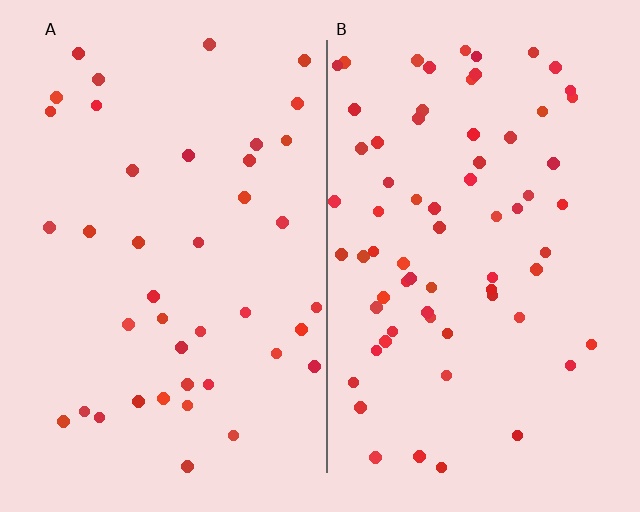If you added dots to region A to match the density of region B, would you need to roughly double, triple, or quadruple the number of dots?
Approximately double.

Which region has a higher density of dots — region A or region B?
B (the right).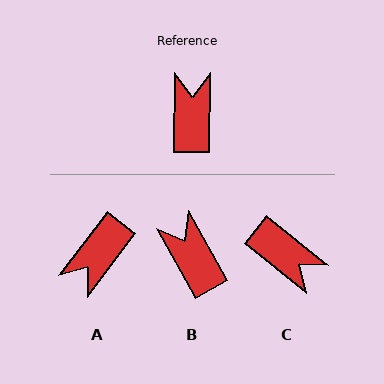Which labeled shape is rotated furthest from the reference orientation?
A, about 143 degrees away.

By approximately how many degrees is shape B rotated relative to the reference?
Approximately 29 degrees counter-clockwise.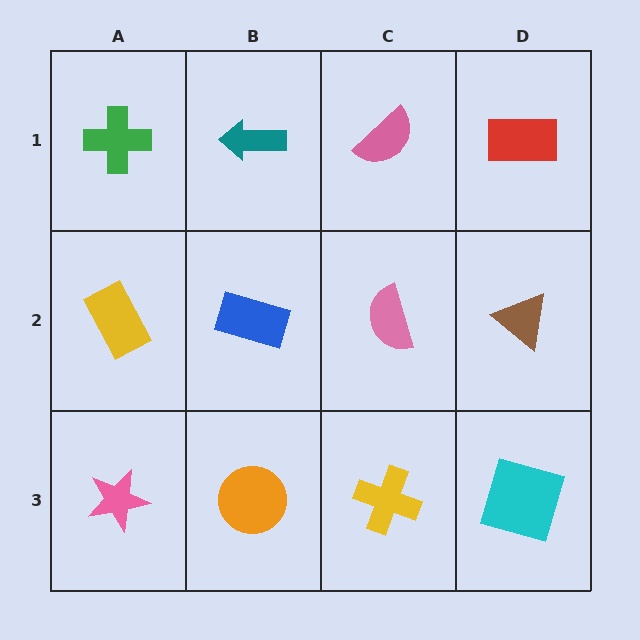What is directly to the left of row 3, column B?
A pink star.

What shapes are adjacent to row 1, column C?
A pink semicircle (row 2, column C), a teal arrow (row 1, column B), a red rectangle (row 1, column D).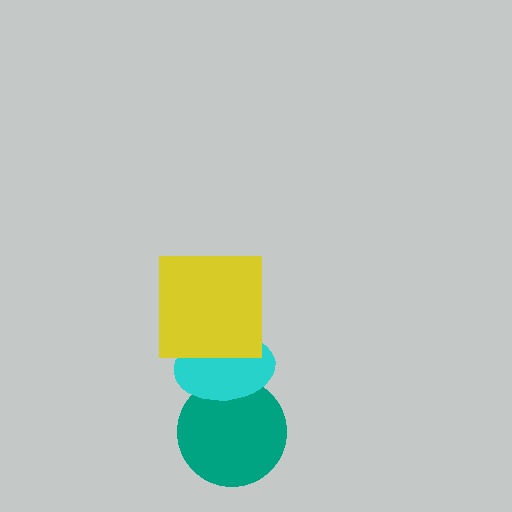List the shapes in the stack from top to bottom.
From top to bottom: the yellow square, the cyan ellipse, the teal circle.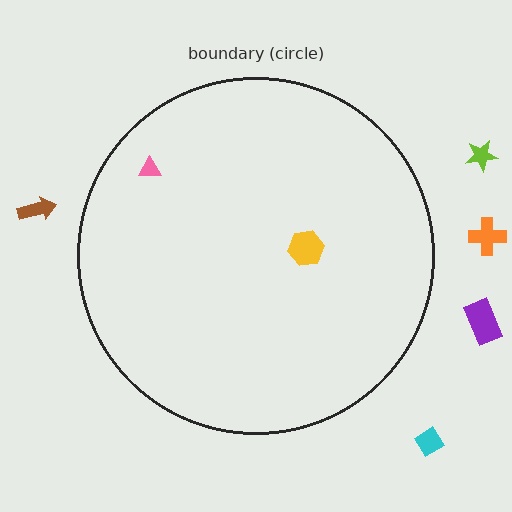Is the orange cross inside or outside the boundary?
Outside.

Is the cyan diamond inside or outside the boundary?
Outside.